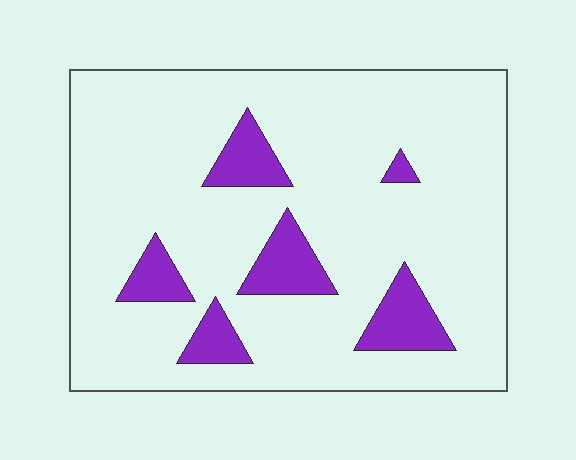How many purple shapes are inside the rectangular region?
6.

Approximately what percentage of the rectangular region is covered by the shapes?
Approximately 15%.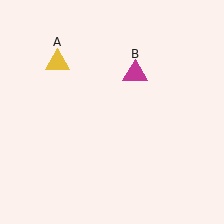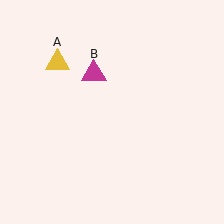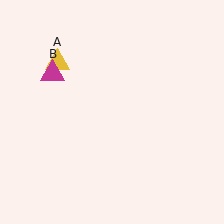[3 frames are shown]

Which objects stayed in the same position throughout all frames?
Yellow triangle (object A) remained stationary.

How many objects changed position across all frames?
1 object changed position: magenta triangle (object B).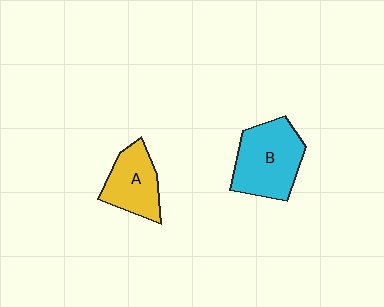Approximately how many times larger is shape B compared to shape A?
Approximately 1.4 times.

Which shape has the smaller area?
Shape A (yellow).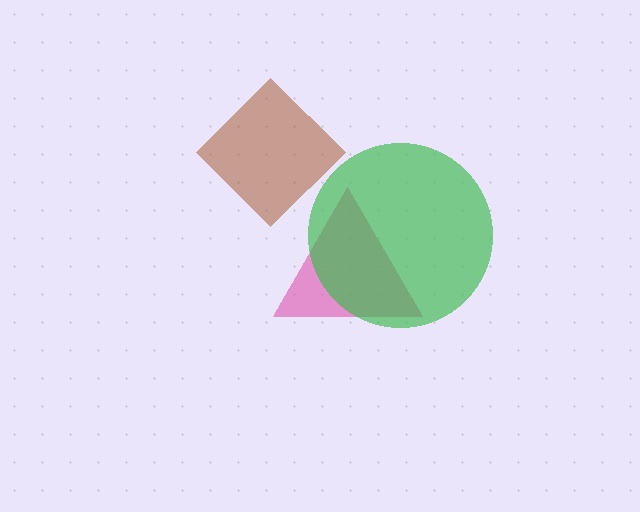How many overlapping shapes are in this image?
There are 3 overlapping shapes in the image.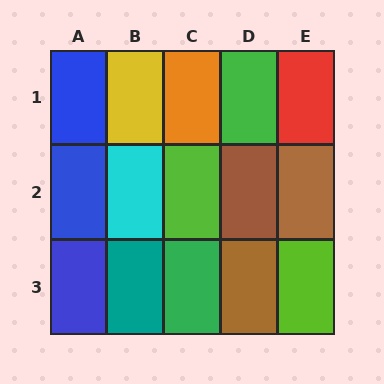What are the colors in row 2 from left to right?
Blue, cyan, lime, brown, brown.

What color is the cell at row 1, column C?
Orange.